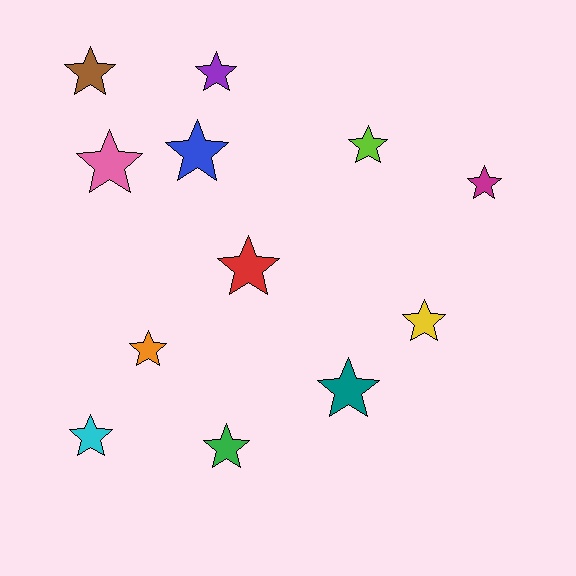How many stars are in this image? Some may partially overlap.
There are 12 stars.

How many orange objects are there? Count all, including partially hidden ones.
There is 1 orange object.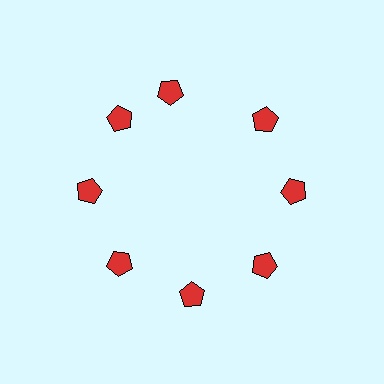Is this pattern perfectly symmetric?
No. The 8 red pentagons are arranged in a ring, but one element near the 12 o'clock position is rotated out of alignment along the ring, breaking the 8-fold rotational symmetry.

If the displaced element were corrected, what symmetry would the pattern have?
It would have 8-fold rotational symmetry — the pattern would map onto itself every 45 degrees.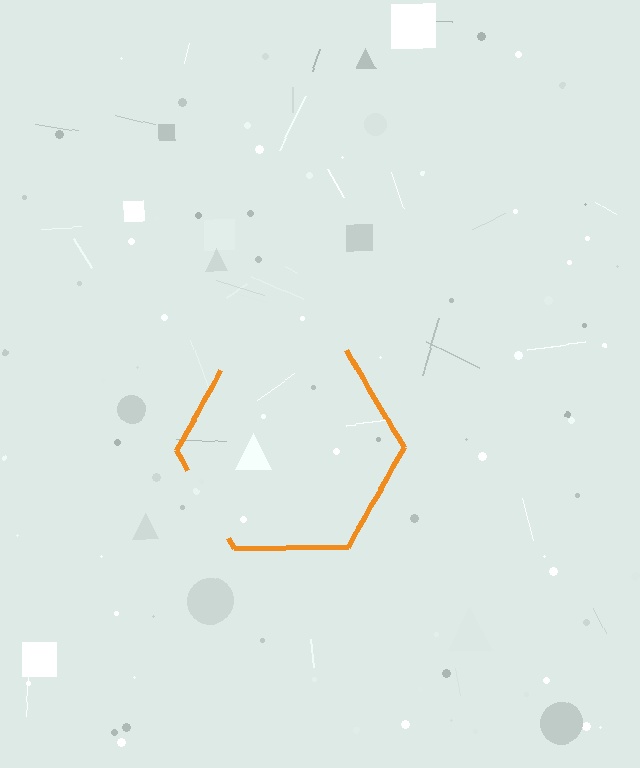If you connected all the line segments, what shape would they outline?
They would outline a hexagon.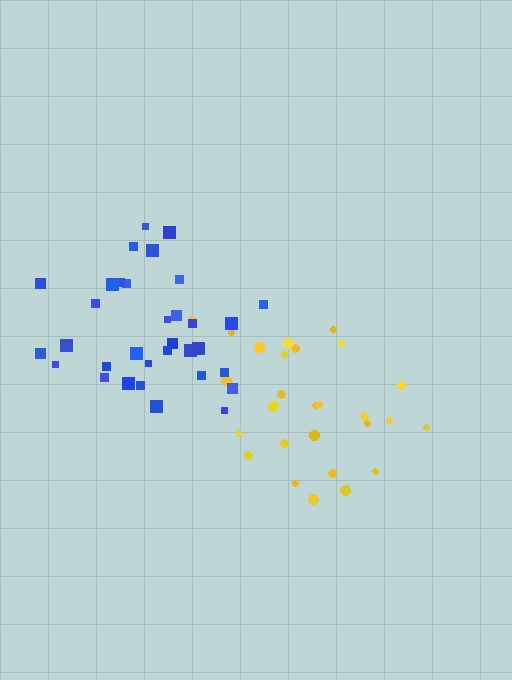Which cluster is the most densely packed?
Blue.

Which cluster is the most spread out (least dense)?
Yellow.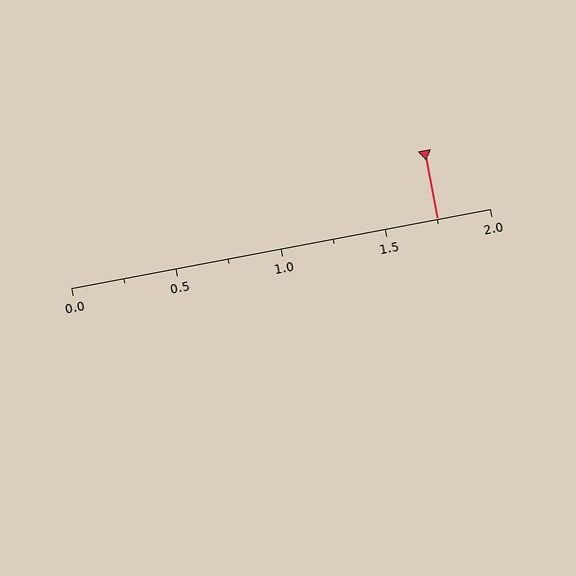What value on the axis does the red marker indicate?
The marker indicates approximately 1.75.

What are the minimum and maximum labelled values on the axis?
The axis runs from 0.0 to 2.0.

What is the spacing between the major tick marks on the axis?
The major ticks are spaced 0.5 apart.